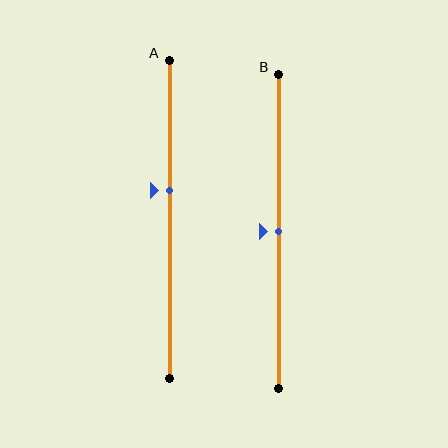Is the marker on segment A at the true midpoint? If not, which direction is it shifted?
No, the marker on segment A is shifted upward by about 9% of the segment length.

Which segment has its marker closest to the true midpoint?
Segment B has its marker closest to the true midpoint.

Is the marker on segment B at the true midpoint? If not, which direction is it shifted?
Yes, the marker on segment B is at the true midpoint.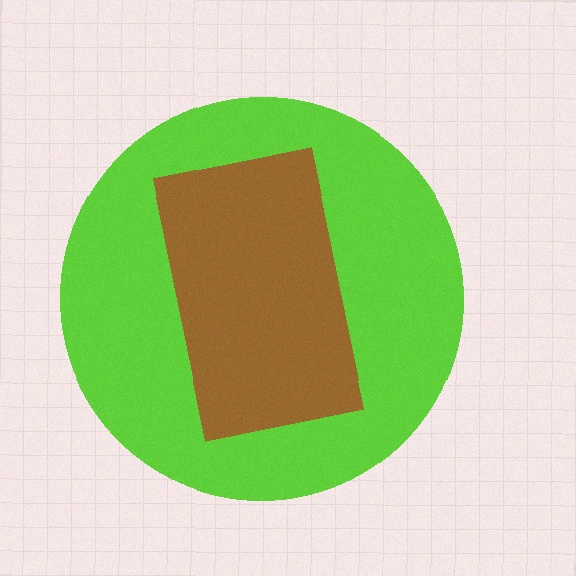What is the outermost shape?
The lime circle.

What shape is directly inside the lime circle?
The brown rectangle.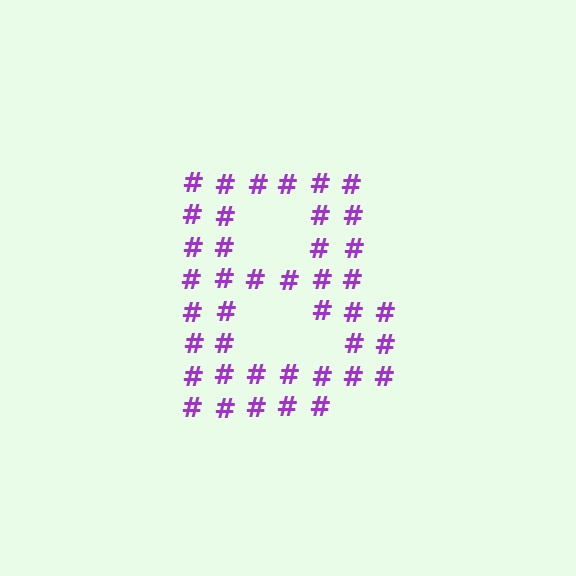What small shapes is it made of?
It is made of small hash symbols.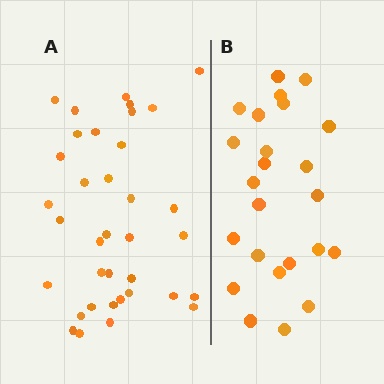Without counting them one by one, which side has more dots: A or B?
Region A (the left region) has more dots.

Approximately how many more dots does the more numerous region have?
Region A has roughly 12 or so more dots than region B.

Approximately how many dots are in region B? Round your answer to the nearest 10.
About 20 dots. (The exact count is 24, which rounds to 20.)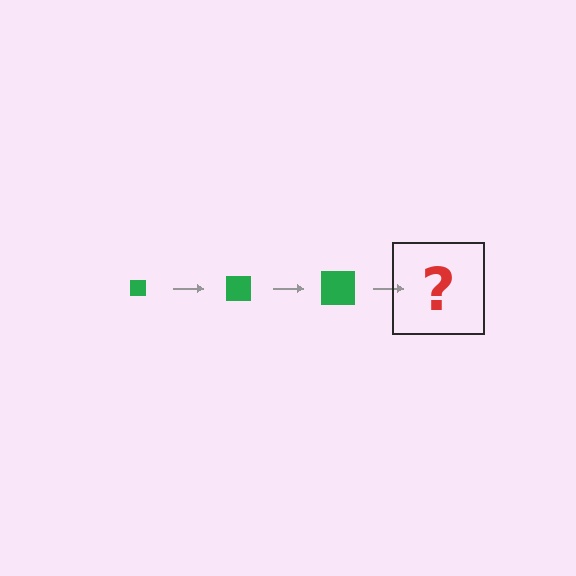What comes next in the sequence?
The next element should be a green square, larger than the previous one.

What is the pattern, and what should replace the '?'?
The pattern is that the square gets progressively larger each step. The '?' should be a green square, larger than the previous one.